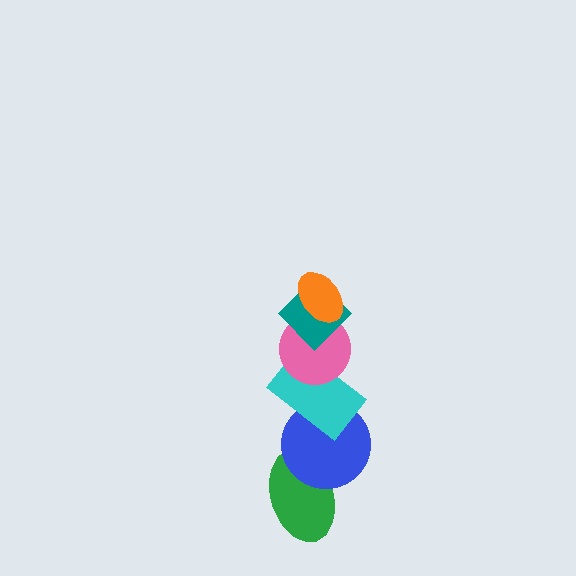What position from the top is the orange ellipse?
The orange ellipse is 1st from the top.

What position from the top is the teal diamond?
The teal diamond is 2nd from the top.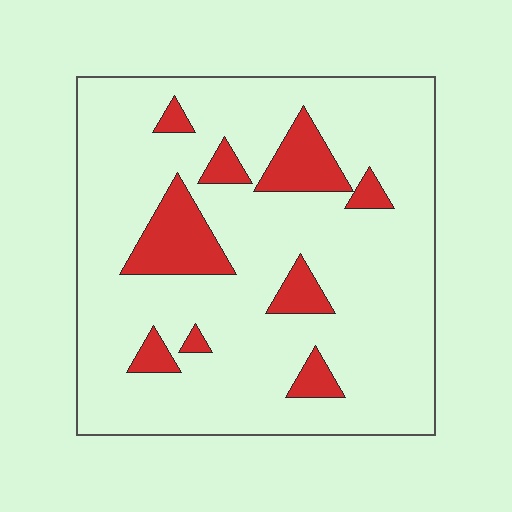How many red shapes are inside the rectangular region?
9.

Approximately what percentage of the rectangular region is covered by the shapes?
Approximately 15%.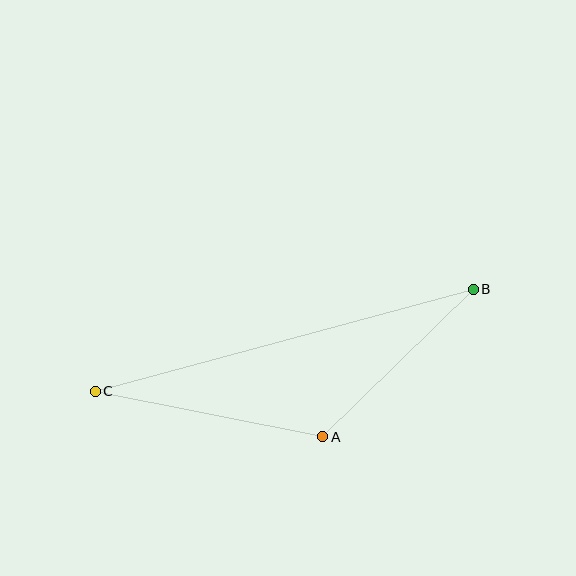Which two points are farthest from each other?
Points B and C are farthest from each other.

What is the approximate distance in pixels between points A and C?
The distance between A and C is approximately 232 pixels.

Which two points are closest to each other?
Points A and B are closest to each other.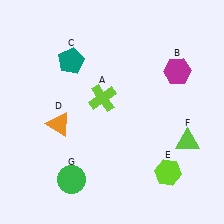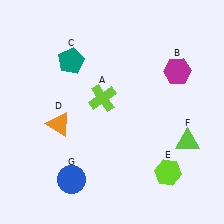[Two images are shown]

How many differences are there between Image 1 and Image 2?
There is 1 difference between the two images.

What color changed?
The circle (G) changed from green in Image 1 to blue in Image 2.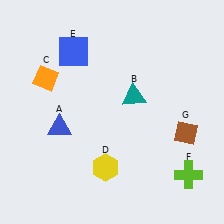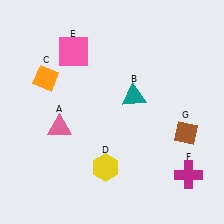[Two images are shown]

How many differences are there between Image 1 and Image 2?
There are 3 differences between the two images.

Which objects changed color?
A changed from blue to pink. E changed from blue to pink. F changed from lime to magenta.